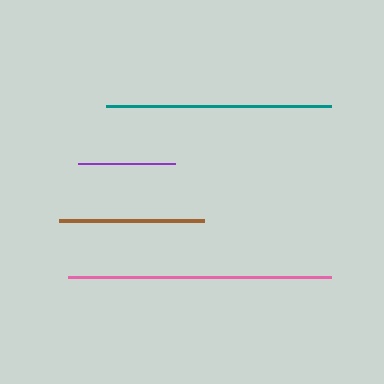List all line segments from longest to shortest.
From longest to shortest: pink, teal, brown, purple.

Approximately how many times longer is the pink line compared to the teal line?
The pink line is approximately 1.2 times the length of the teal line.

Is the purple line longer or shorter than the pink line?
The pink line is longer than the purple line.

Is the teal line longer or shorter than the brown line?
The teal line is longer than the brown line.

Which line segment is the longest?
The pink line is the longest at approximately 262 pixels.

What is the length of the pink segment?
The pink segment is approximately 262 pixels long.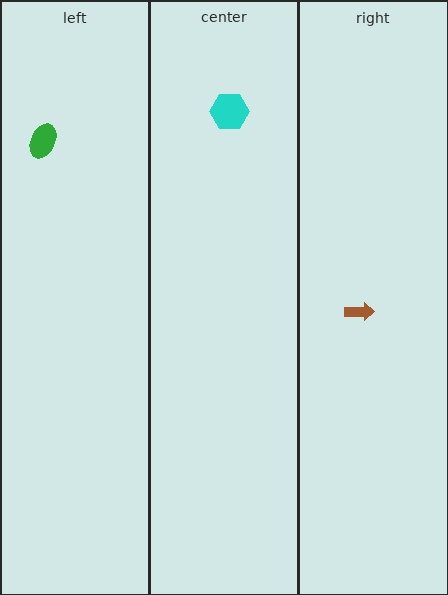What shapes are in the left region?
The green ellipse.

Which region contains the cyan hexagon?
The center region.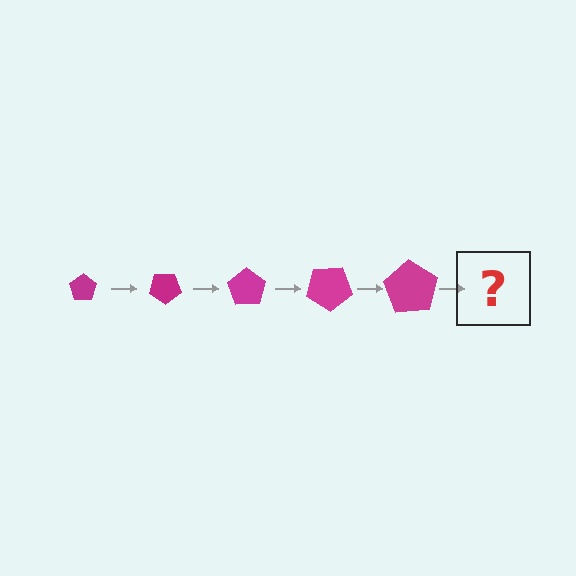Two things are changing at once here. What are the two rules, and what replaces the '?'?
The two rules are that the pentagon grows larger each step and it rotates 35 degrees each step. The '?' should be a pentagon, larger than the previous one and rotated 175 degrees from the start.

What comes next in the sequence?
The next element should be a pentagon, larger than the previous one and rotated 175 degrees from the start.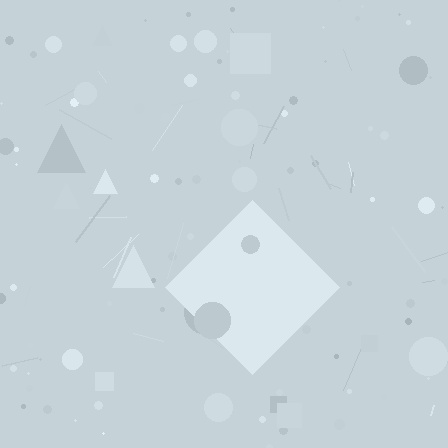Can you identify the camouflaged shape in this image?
The camouflaged shape is a diamond.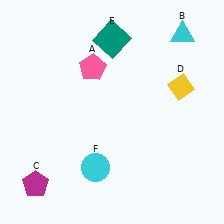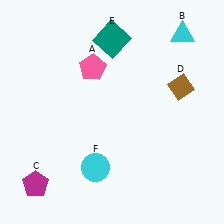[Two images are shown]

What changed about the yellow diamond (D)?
In Image 1, D is yellow. In Image 2, it changed to brown.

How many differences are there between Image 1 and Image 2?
There is 1 difference between the two images.